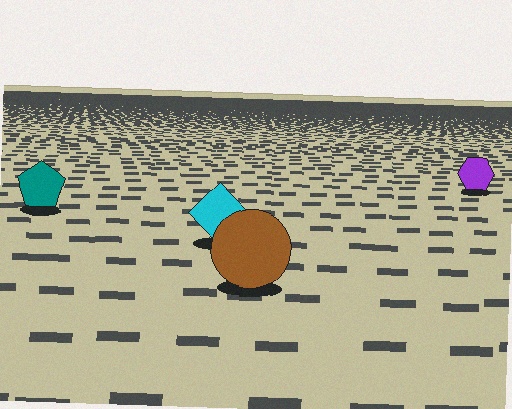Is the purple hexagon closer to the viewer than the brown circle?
No. The brown circle is closer — you can tell from the texture gradient: the ground texture is coarser near it.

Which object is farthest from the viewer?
The purple hexagon is farthest from the viewer. It appears smaller and the ground texture around it is denser.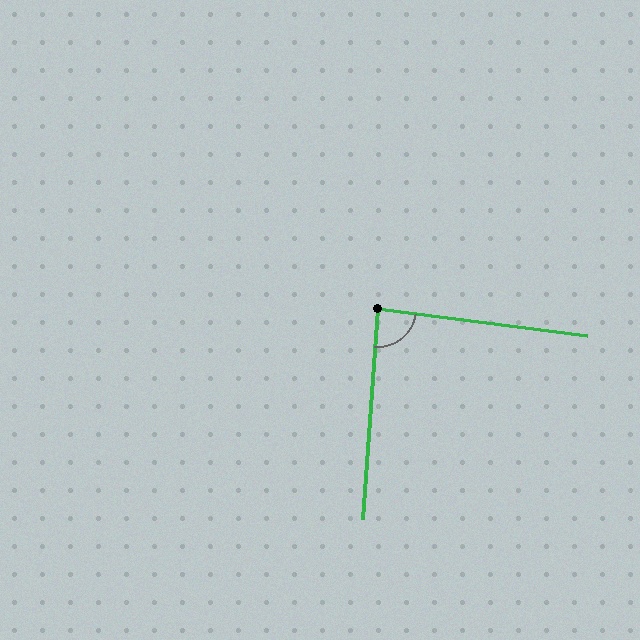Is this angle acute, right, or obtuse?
It is approximately a right angle.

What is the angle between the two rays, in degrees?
Approximately 87 degrees.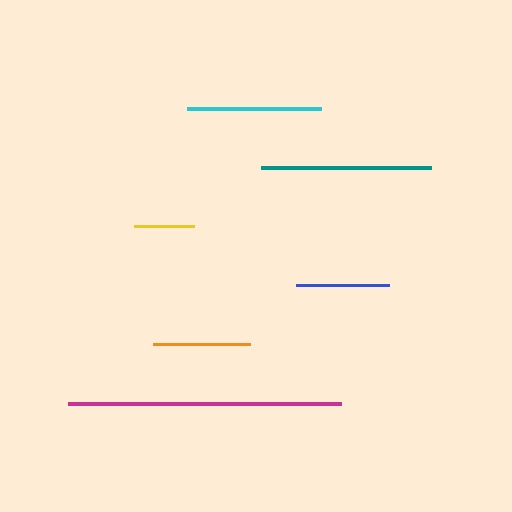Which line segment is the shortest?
The yellow line is the shortest at approximately 60 pixels.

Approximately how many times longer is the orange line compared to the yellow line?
The orange line is approximately 1.6 times the length of the yellow line.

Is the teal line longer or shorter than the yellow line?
The teal line is longer than the yellow line.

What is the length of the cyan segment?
The cyan segment is approximately 135 pixels long.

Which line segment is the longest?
The magenta line is the longest at approximately 273 pixels.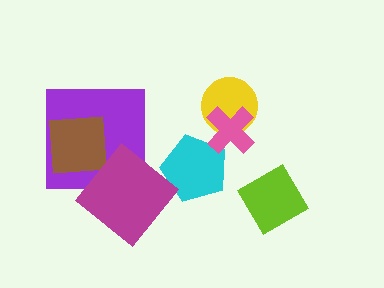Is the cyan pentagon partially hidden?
Yes, it is partially covered by another shape.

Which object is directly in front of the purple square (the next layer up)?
The brown square is directly in front of the purple square.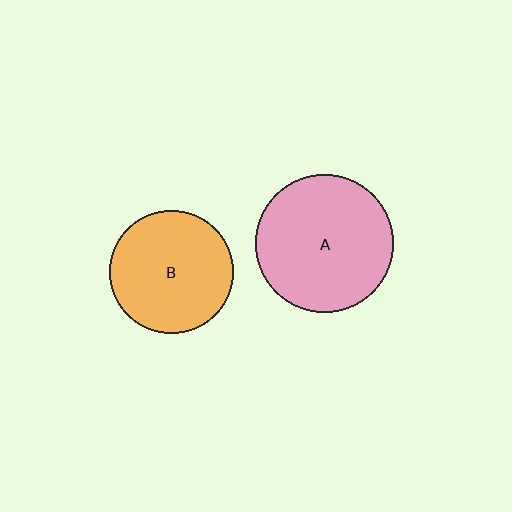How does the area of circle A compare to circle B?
Approximately 1.2 times.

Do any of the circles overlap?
No, none of the circles overlap.